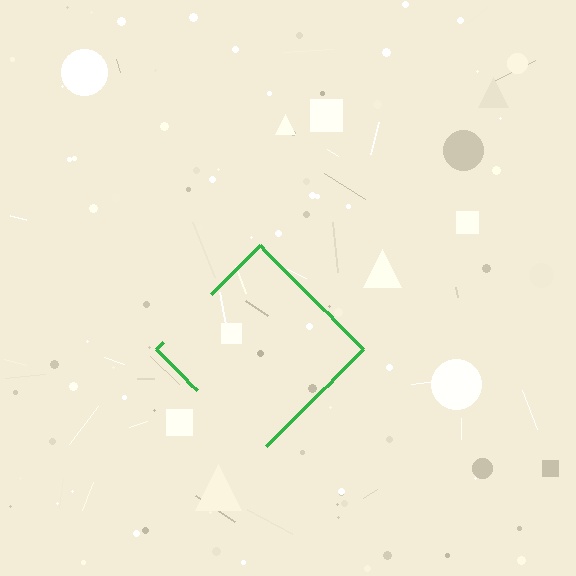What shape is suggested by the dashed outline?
The dashed outline suggests a diamond.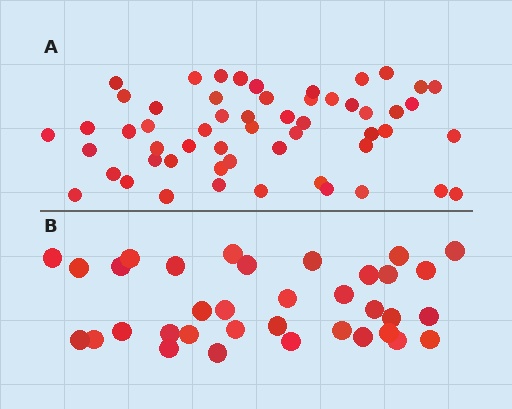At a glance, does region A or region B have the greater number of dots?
Region A (the top region) has more dots.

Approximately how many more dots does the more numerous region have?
Region A has approximately 20 more dots than region B.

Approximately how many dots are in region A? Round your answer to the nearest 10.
About 60 dots. (The exact count is 55, which rounds to 60.)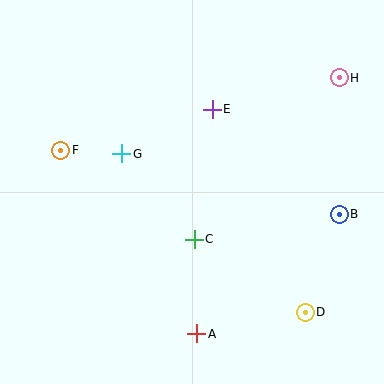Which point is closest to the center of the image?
Point C at (194, 239) is closest to the center.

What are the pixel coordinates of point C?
Point C is at (194, 239).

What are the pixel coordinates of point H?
Point H is at (339, 78).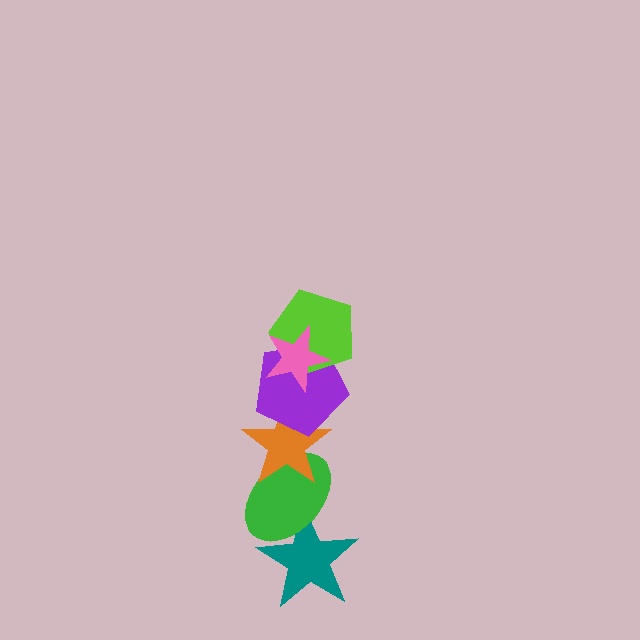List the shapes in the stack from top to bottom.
From top to bottom: the pink star, the lime pentagon, the purple pentagon, the orange star, the green ellipse, the teal star.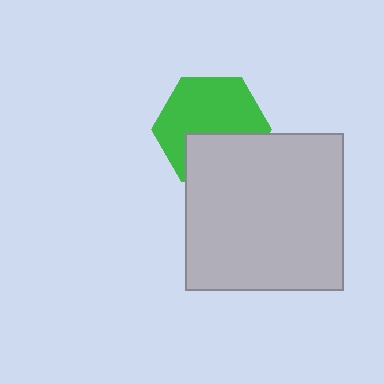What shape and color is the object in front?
The object in front is a light gray rectangle.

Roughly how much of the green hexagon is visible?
About half of it is visible (roughly 64%).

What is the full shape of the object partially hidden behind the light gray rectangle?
The partially hidden object is a green hexagon.